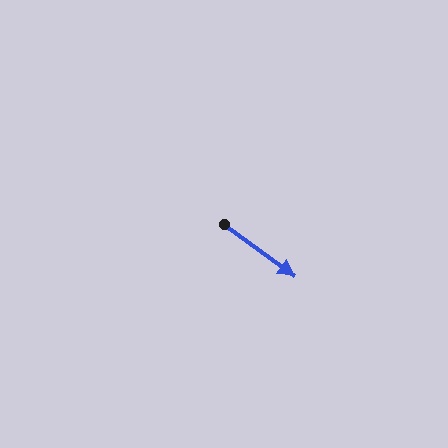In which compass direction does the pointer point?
Southeast.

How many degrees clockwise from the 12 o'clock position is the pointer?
Approximately 126 degrees.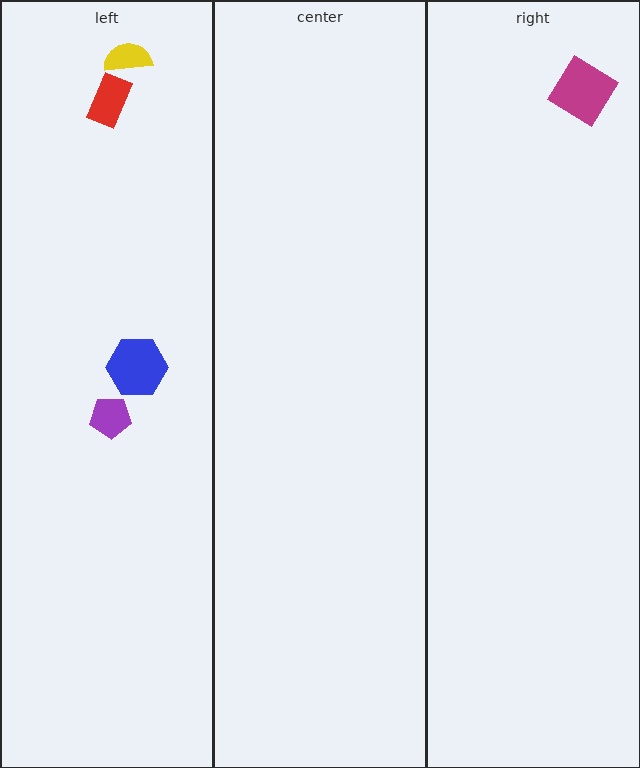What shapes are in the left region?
The red rectangle, the yellow semicircle, the purple pentagon, the blue hexagon.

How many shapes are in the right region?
1.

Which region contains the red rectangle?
The left region.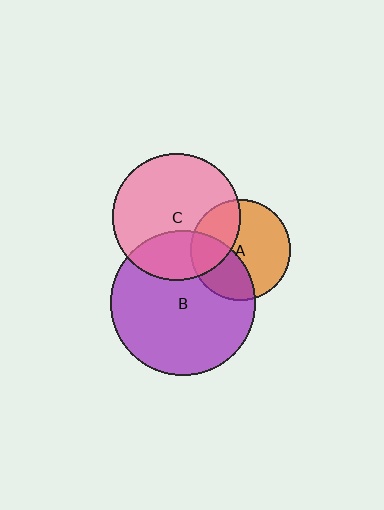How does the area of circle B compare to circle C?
Approximately 1.3 times.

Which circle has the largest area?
Circle B (purple).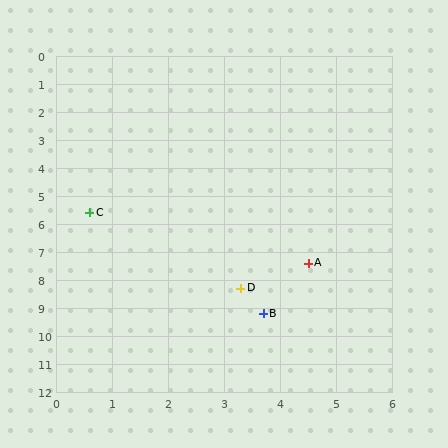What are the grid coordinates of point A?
Point A is at approximately (4.5, 7.4).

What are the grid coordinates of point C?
Point C is at approximately (0.6, 5.6).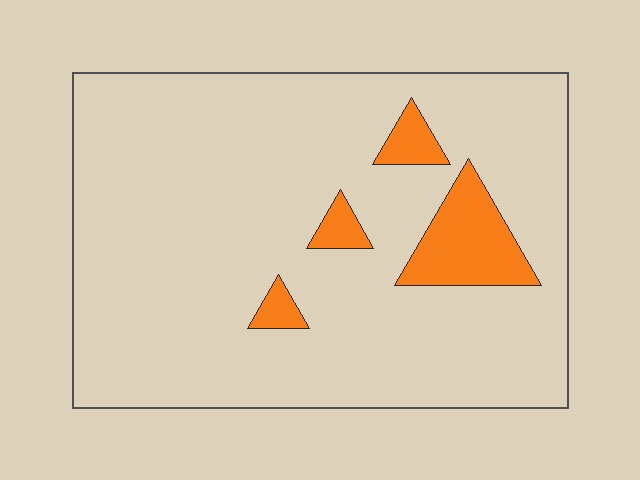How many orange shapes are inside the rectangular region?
4.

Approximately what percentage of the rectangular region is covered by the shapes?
Approximately 10%.